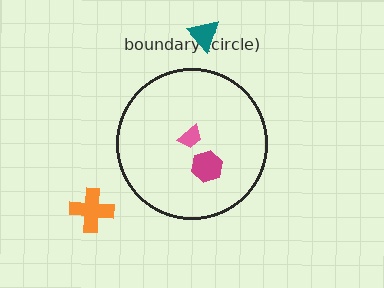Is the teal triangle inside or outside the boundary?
Outside.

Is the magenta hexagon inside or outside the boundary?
Inside.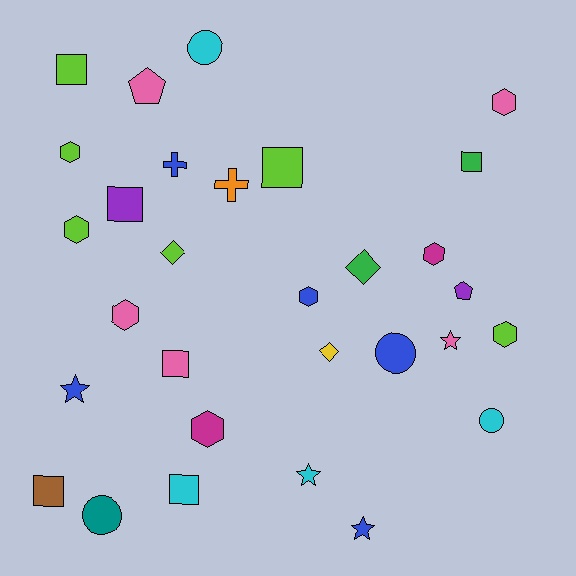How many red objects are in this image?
There are no red objects.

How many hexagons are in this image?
There are 8 hexagons.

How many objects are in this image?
There are 30 objects.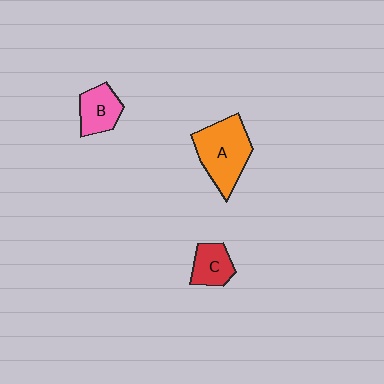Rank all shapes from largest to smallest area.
From largest to smallest: A (orange), B (pink), C (red).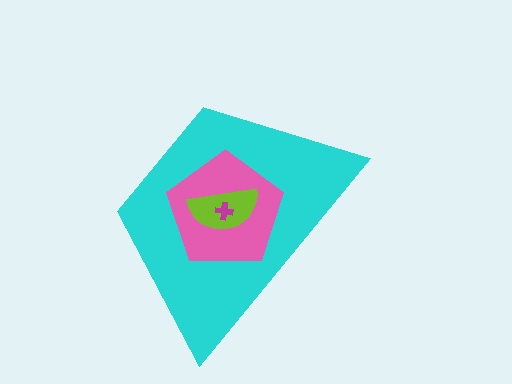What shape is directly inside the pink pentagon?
The lime semicircle.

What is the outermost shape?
The cyan trapezoid.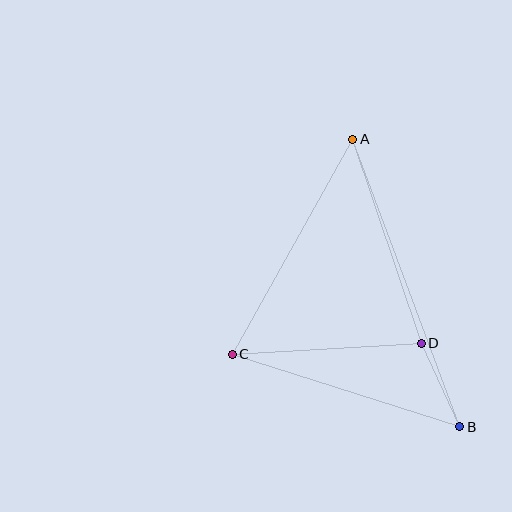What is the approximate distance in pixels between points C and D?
The distance between C and D is approximately 189 pixels.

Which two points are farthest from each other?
Points A and B are farthest from each other.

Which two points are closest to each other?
Points B and D are closest to each other.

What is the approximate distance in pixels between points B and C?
The distance between B and C is approximately 239 pixels.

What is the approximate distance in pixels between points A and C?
The distance between A and C is approximately 247 pixels.